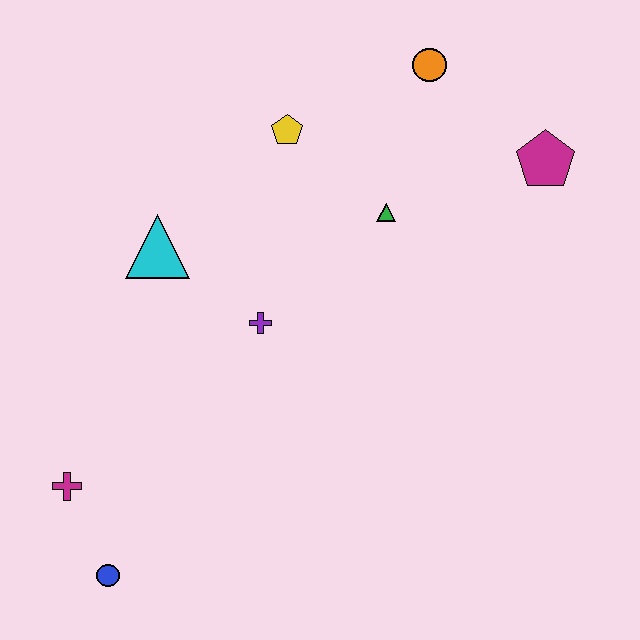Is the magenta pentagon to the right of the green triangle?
Yes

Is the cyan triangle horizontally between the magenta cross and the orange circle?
Yes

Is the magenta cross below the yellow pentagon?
Yes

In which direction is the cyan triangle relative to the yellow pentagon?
The cyan triangle is to the left of the yellow pentagon.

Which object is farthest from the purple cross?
The magenta pentagon is farthest from the purple cross.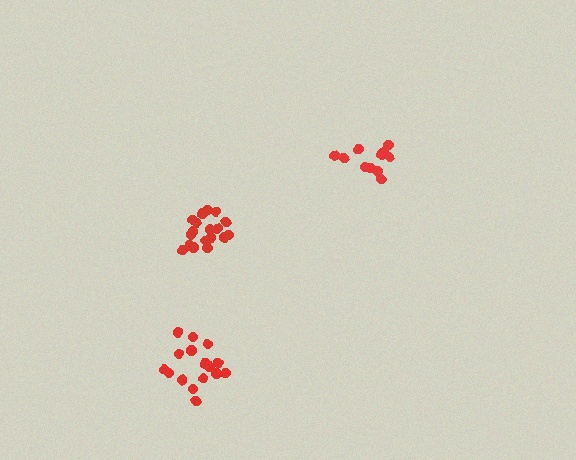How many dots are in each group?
Group 1: 12 dots, Group 2: 18 dots, Group 3: 17 dots (47 total).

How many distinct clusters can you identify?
There are 3 distinct clusters.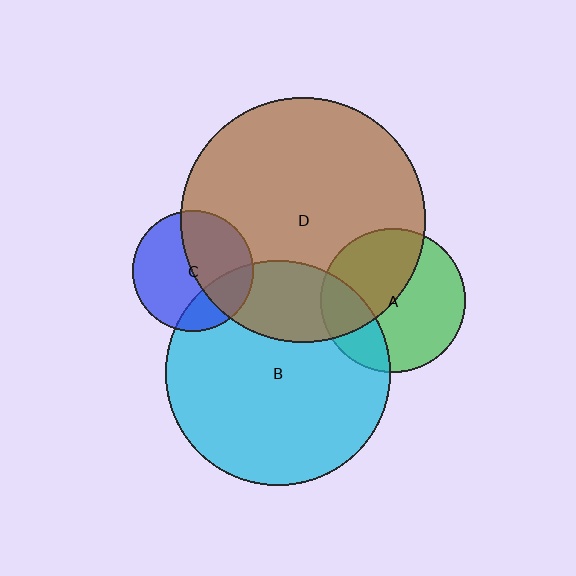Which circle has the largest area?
Circle D (brown).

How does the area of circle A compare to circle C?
Approximately 1.4 times.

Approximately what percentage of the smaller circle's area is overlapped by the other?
Approximately 45%.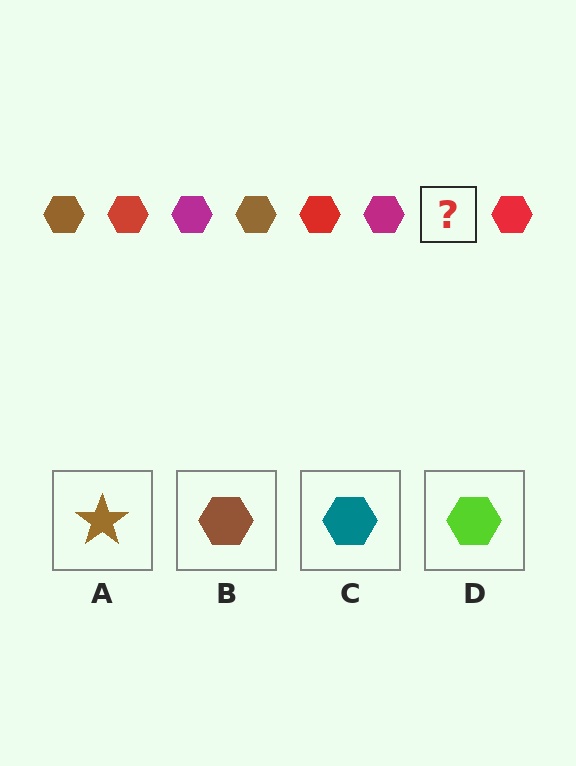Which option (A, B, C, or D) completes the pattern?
B.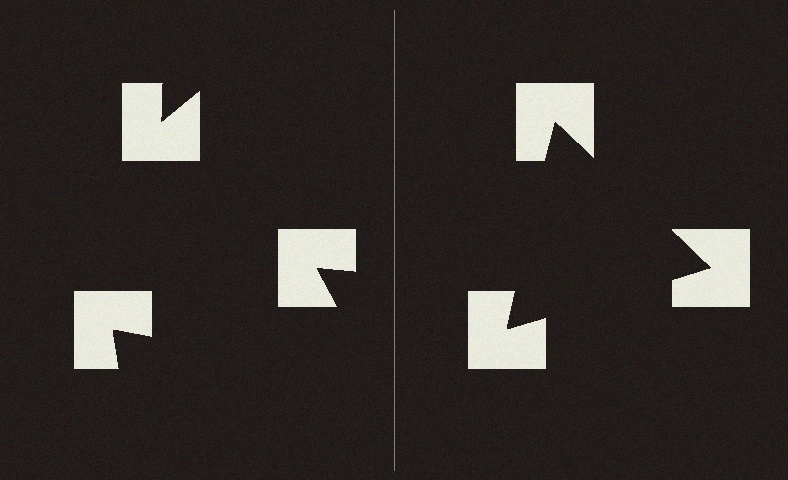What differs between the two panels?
The notched squares are positioned identically on both sides; only the wedge orientations differ. On the right they align to a triangle; on the left they are misaligned.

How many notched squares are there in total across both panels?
6 — 3 on each side.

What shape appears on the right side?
An illusory triangle.